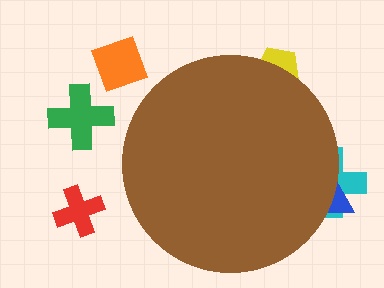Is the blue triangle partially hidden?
Yes, the blue triangle is partially hidden behind the brown circle.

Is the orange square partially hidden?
No, the orange square is fully visible.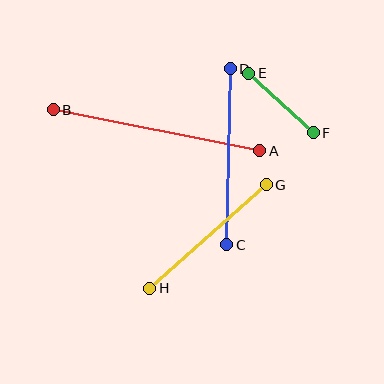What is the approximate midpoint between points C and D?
The midpoint is at approximately (229, 157) pixels.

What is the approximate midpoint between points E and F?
The midpoint is at approximately (281, 103) pixels.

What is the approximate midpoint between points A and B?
The midpoint is at approximately (156, 130) pixels.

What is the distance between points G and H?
The distance is approximately 156 pixels.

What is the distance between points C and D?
The distance is approximately 176 pixels.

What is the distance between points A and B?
The distance is approximately 210 pixels.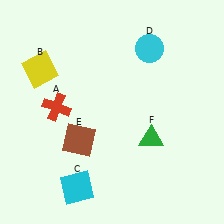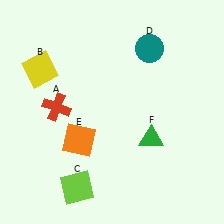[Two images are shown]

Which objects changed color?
C changed from cyan to lime. D changed from cyan to teal. E changed from brown to orange.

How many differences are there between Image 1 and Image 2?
There are 3 differences between the two images.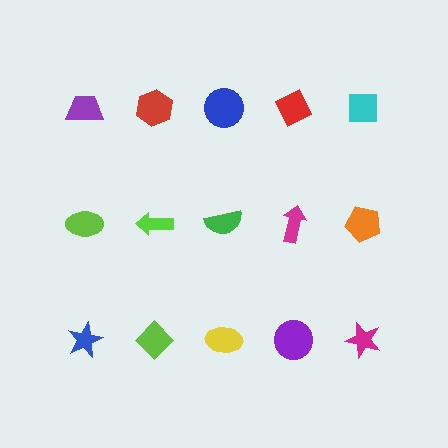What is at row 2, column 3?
A green semicircle.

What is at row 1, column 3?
A blue circle.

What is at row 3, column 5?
A magenta star.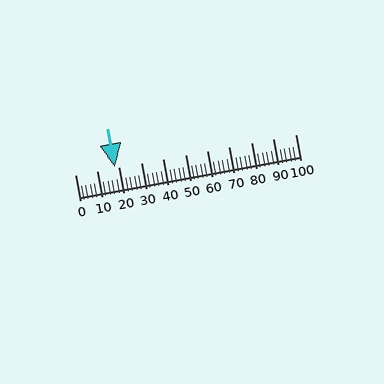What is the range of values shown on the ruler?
The ruler shows values from 0 to 100.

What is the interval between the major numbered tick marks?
The major tick marks are spaced 10 units apart.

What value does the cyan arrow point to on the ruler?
The cyan arrow points to approximately 18.